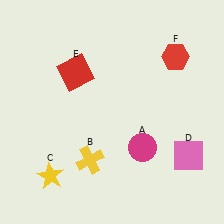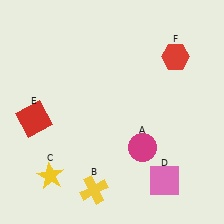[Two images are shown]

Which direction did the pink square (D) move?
The pink square (D) moved down.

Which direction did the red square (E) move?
The red square (E) moved down.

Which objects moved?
The objects that moved are: the yellow cross (B), the pink square (D), the red square (E).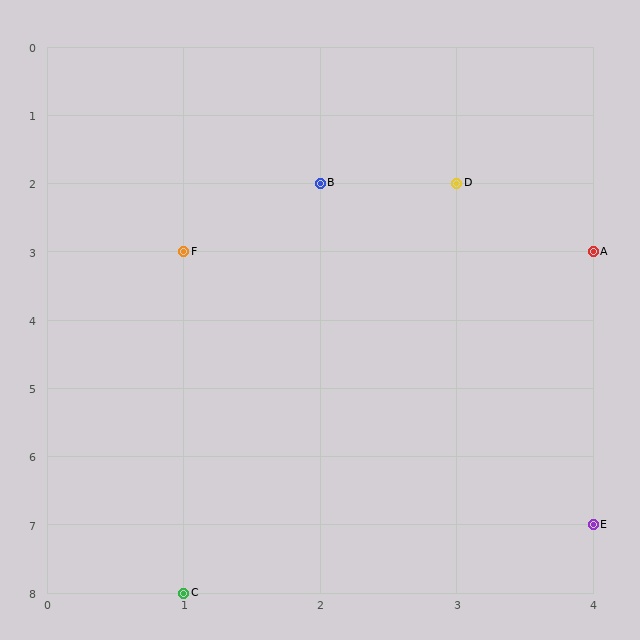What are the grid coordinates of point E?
Point E is at grid coordinates (4, 7).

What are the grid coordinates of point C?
Point C is at grid coordinates (1, 8).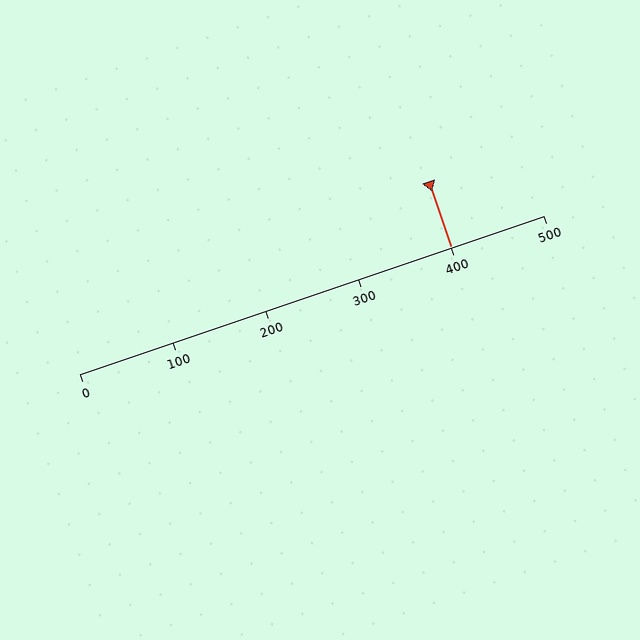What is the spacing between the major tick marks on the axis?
The major ticks are spaced 100 apart.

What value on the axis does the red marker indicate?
The marker indicates approximately 400.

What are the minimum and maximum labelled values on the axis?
The axis runs from 0 to 500.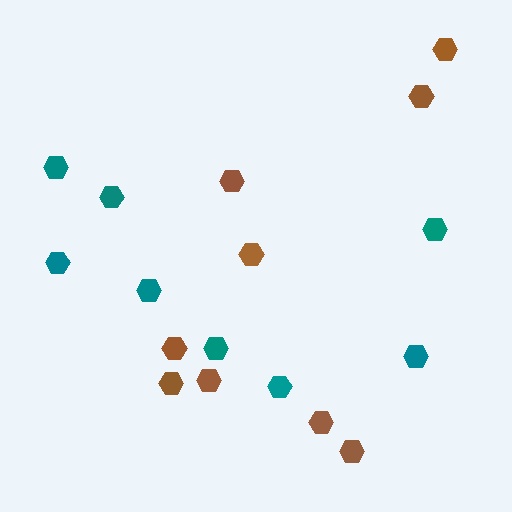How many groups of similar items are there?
There are 2 groups: one group of brown hexagons (9) and one group of teal hexagons (8).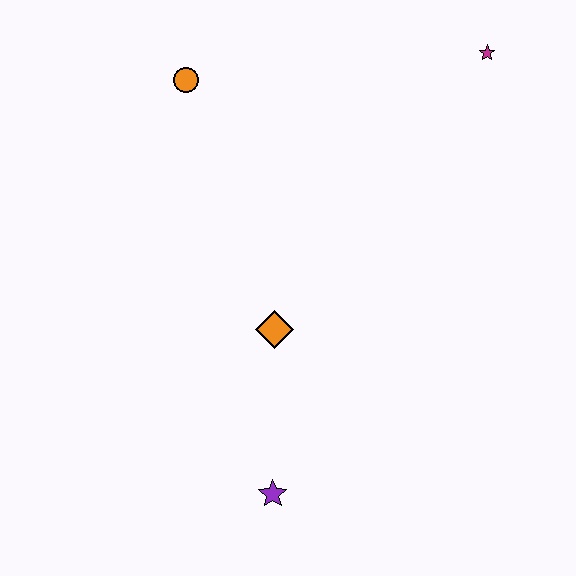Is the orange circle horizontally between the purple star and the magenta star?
No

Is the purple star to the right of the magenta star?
No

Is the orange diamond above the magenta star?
No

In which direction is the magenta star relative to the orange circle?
The magenta star is to the right of the orange circle.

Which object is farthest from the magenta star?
The purple star is farthest from the magenta star.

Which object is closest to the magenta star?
The orange circle is closest to the magenta star.